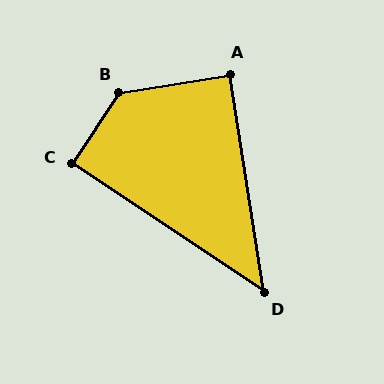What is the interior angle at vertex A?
Approximately 90 degrees (approximately right).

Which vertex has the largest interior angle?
B, at approximately 133 degrees.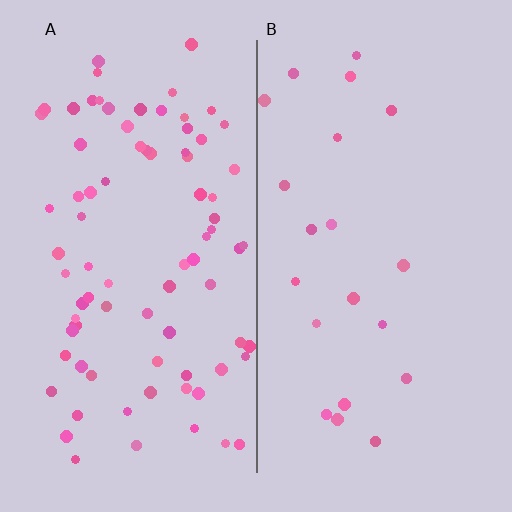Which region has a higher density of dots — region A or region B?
A (the left).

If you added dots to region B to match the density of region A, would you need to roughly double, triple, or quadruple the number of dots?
Approximately quadruple.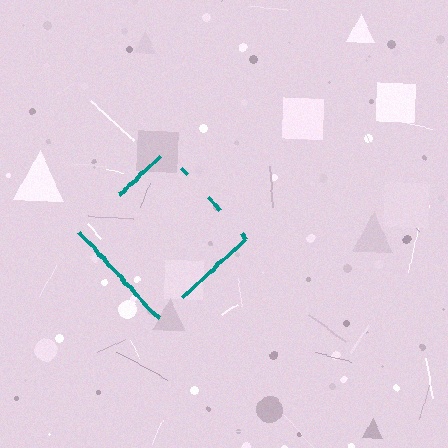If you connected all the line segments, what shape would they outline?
They would outline a diamond.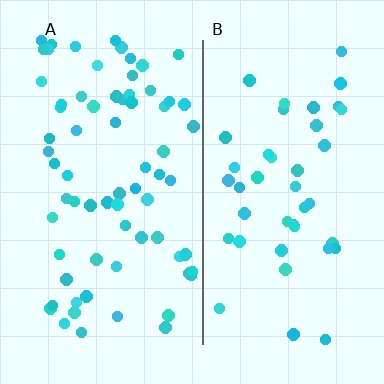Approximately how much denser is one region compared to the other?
Approximately 1.7× — region A over region B.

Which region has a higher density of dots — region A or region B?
A (the left).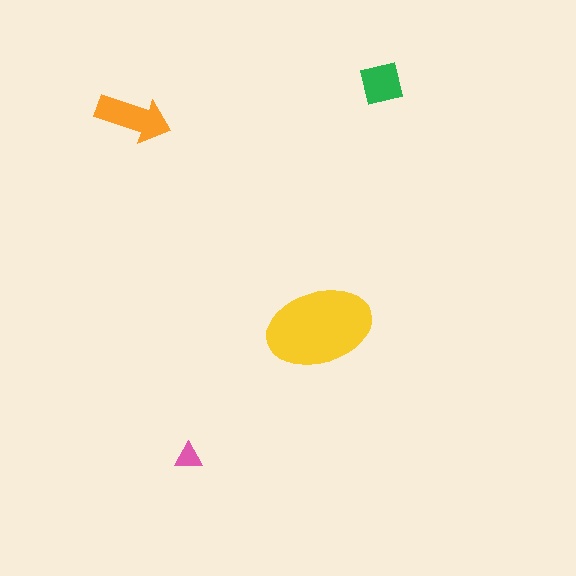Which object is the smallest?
The pink triangle.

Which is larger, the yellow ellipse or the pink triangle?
The yellow ellipse.